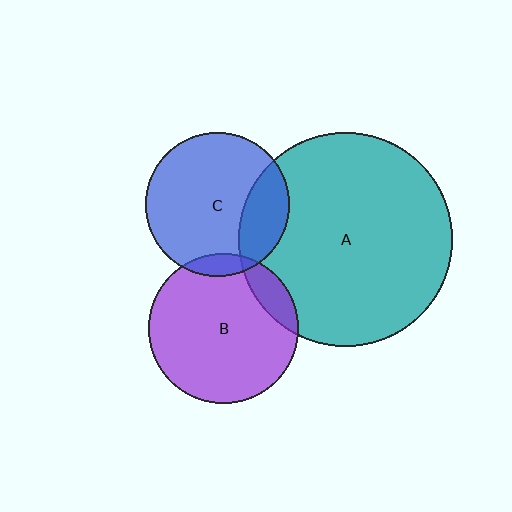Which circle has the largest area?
Circle A (teal).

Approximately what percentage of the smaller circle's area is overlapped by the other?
Approximately 5%.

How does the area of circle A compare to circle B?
Approximately 2.0 times.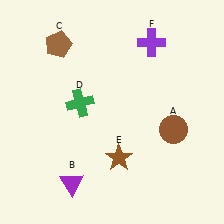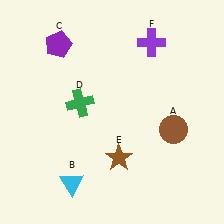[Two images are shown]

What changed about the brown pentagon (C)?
In Image 1, C is brown. In Image 2, it changed to purple.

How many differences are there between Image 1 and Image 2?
There are 2 differences between the two images.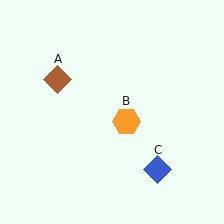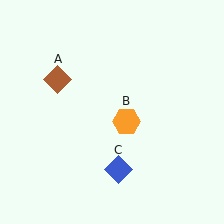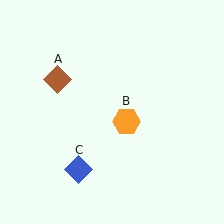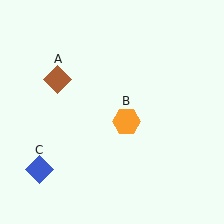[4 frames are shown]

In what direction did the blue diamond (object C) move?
The blue diamond (object C) moved left.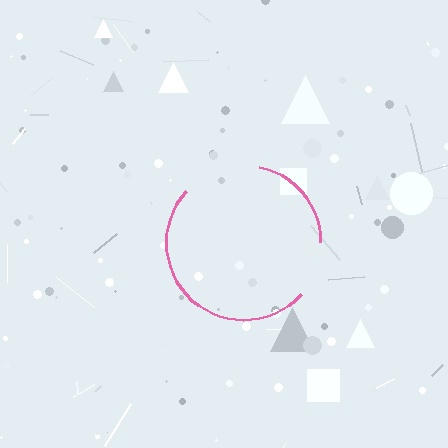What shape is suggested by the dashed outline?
The dashed outline suggests a circle.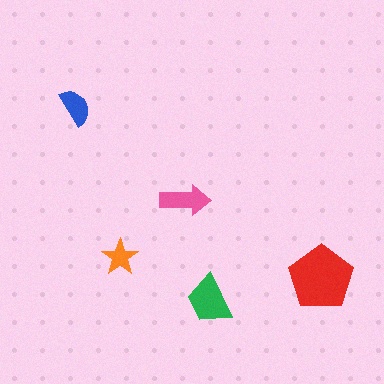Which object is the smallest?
The orange star.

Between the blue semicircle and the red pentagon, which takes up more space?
The red pentagon.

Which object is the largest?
The red pentagon.